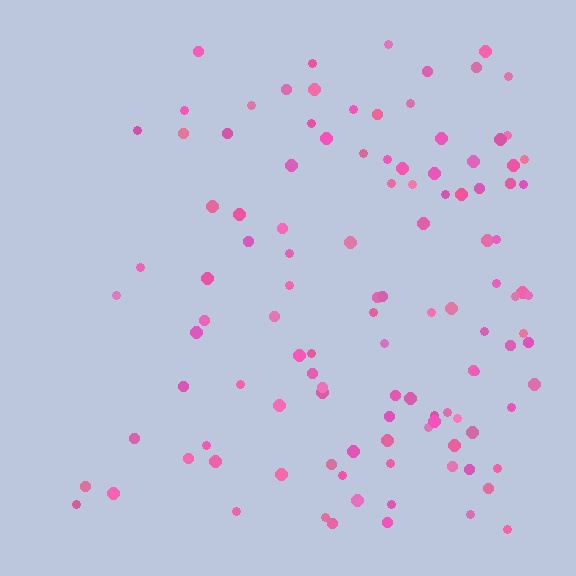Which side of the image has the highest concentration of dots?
The right.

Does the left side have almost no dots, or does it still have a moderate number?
Still a moderate number, just noticeably fewer than the right.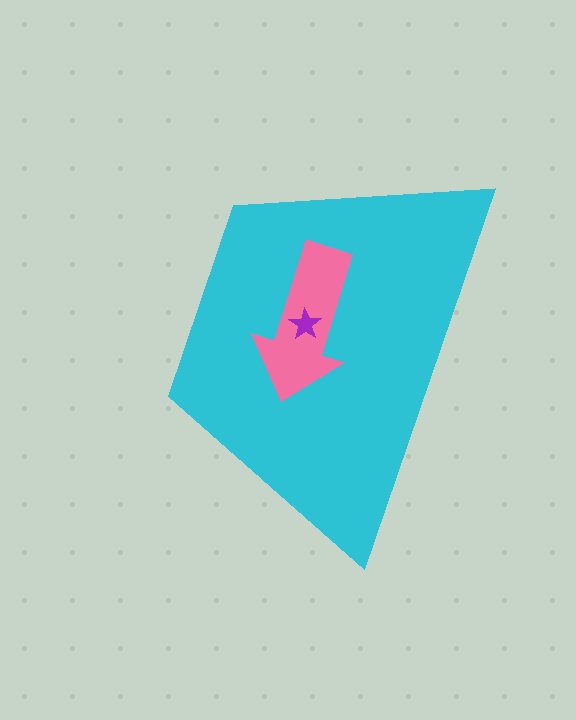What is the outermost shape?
The cyan trapezoid.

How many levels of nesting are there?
3.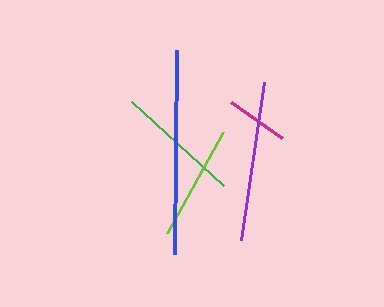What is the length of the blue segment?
The blue segment is approximately 204 pixels long.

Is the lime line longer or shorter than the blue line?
The blue line is longer than the lime line.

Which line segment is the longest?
The blue line is the longest at approximately 204 pixels.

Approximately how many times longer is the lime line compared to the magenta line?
The lime line is approximately 1.8 times the length of the magenta line.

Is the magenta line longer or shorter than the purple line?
The purple line is longer than the magenta line.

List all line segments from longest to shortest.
From longest to shortest: blue, purple, green, lime, magenta.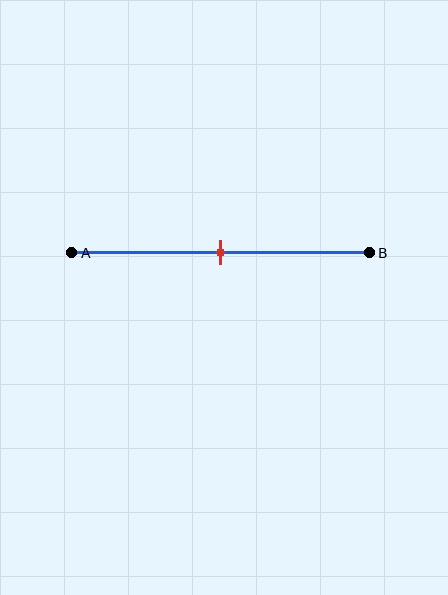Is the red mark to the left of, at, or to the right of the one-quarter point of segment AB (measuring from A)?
The red mark is to the right of the one-quarter point of segment AB.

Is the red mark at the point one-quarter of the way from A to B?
No, the mark is at about 50% from A, not at the 25% one-quarter point.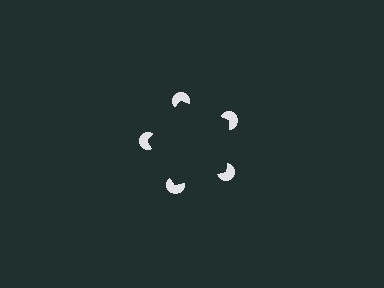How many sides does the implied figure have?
5 sides.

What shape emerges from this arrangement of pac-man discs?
An illusory pentagon — its edges are inferred from the aligned wedge cuts in the pac-man discs, not physically drawn.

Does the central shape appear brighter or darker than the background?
It typically appears slightly darker than the background, even though no actual brightness change is drawn.